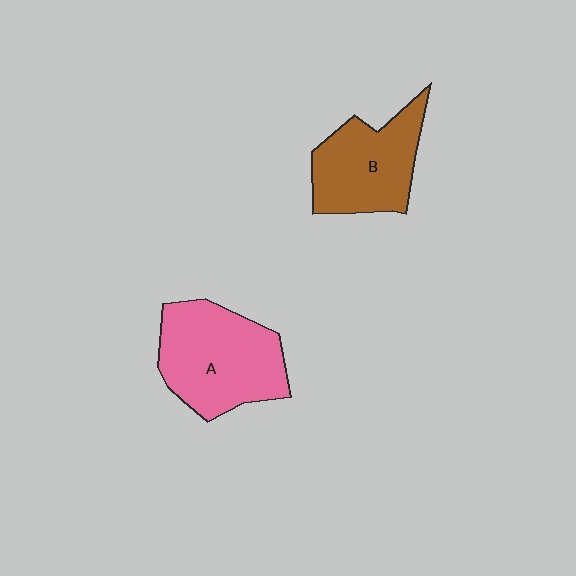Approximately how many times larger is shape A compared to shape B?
Approximately 1.2 times.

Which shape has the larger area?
Shape A (pink).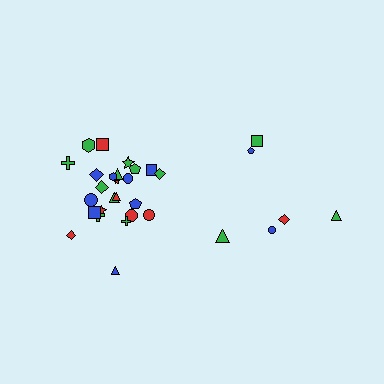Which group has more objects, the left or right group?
The left group.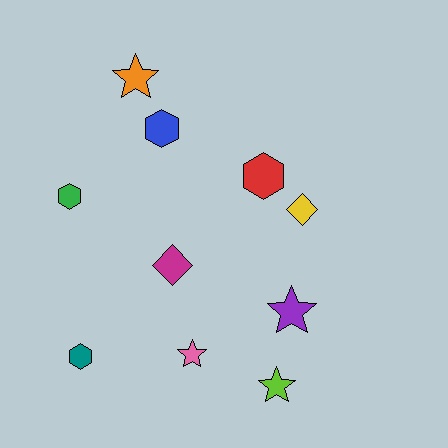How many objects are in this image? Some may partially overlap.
There are 10 objects.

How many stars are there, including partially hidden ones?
There are 4 stars.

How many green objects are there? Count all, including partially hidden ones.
There is 1 green object.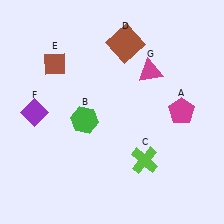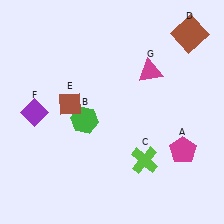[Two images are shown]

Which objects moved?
The objects that moved are: the magenta pentagon (A), the brown square (D), the brown diamond (E).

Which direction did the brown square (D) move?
The brown square (D) moved right.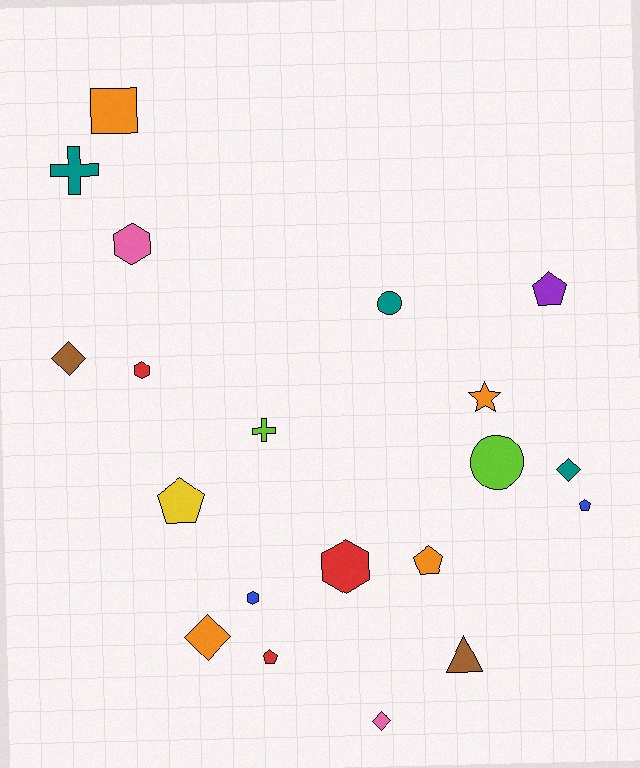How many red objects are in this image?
There are 3 red objects.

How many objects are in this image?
There are 20 objects.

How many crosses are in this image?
There are 2 crosses.